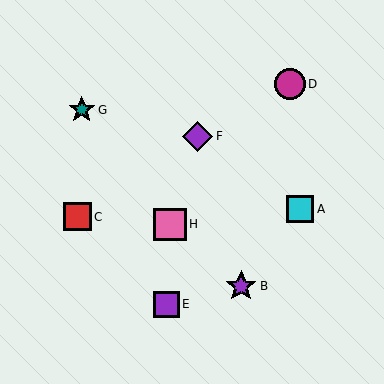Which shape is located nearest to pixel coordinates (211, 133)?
The purple diamond (labeled F) at (198, 136) is nearest to that location.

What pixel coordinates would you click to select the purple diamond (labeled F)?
Click at (198, 136) to select the purple diamond F.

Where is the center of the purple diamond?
The center of the purple diamond is at (198, 136).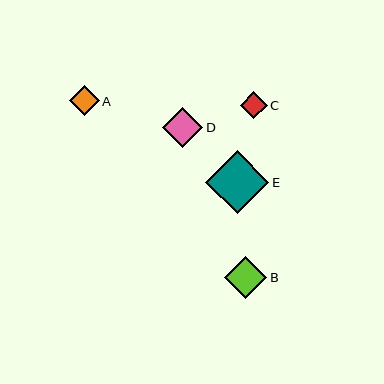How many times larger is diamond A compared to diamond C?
Diamond A is approximately 1.1 times the size of diamond C.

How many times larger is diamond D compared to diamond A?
Diamond D is approximately 1.3 times the size of diamond A.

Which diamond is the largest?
Diamond E is the largest with a size of approximately 63 pixels.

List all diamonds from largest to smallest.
From largest to smallest: E, B, D, A, C.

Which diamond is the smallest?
Diamond C is the smallest with a size of approximately 27 pixels.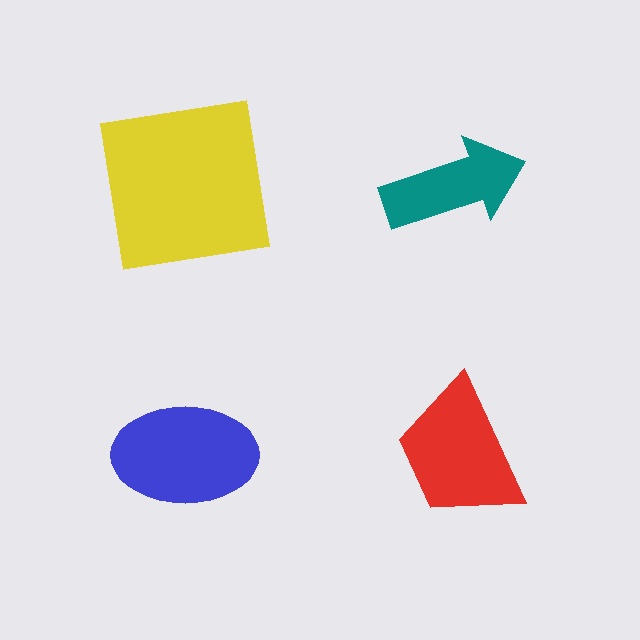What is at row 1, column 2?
A teal arrow.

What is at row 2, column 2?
A red trapezoid.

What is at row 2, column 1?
A blue ellipse.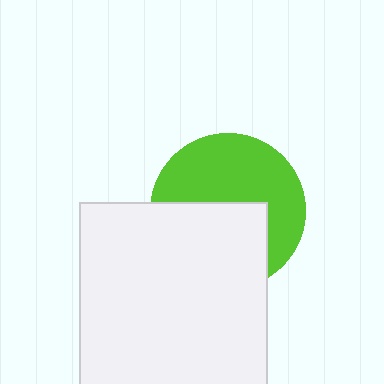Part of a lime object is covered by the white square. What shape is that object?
It is a circle.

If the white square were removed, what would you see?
You would see the complete lime circle.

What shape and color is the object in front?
The object in front is a white square.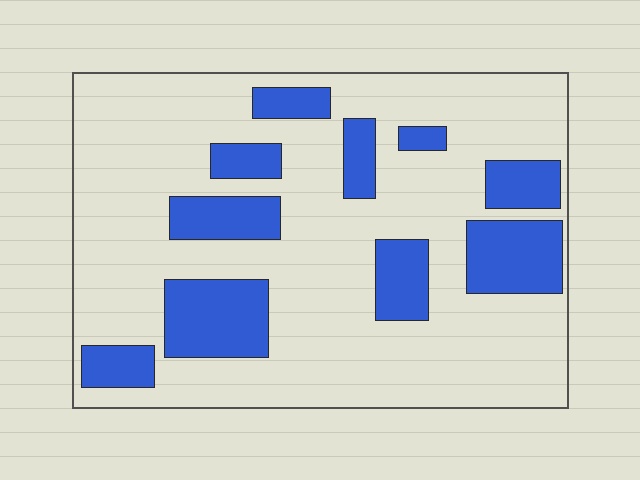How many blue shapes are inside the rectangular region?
10.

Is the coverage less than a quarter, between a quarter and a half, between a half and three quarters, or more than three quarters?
Less than a quarter.